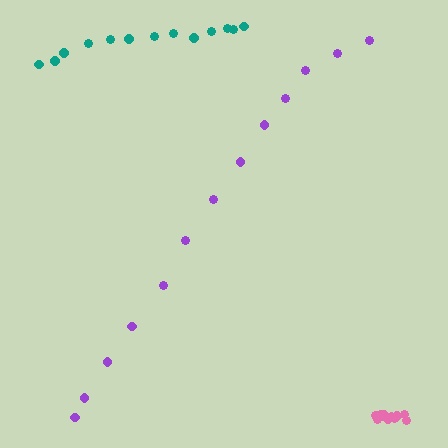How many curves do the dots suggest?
There are 3 distinct paths.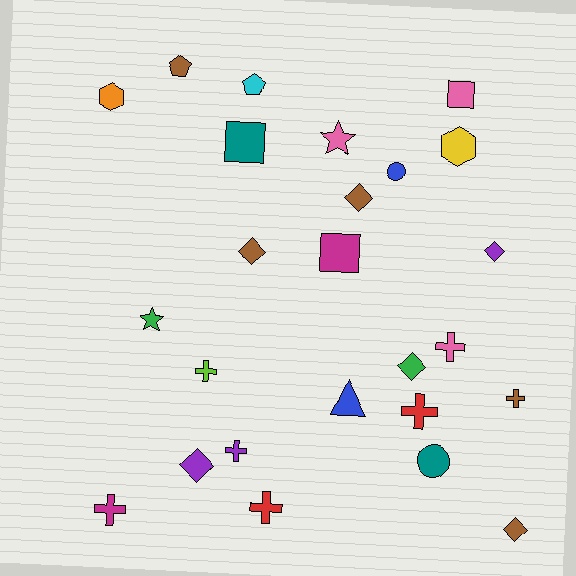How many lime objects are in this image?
There is 1 lime object.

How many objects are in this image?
There are 25 objects.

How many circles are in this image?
There are 2 circles.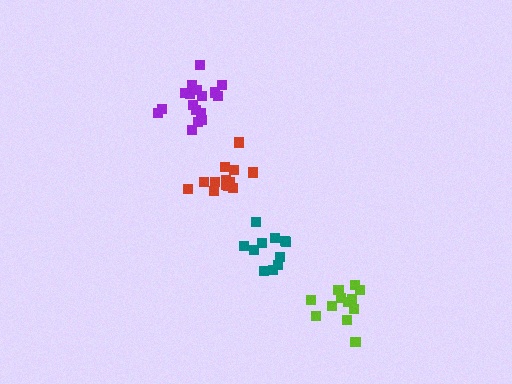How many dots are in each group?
Group 1: 11 dots, Group 2: 12 dots, Group 3: 13 dots, Group 4: 17 dots (53 total).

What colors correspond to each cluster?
The clusters are colored: teal, lime, red, purple.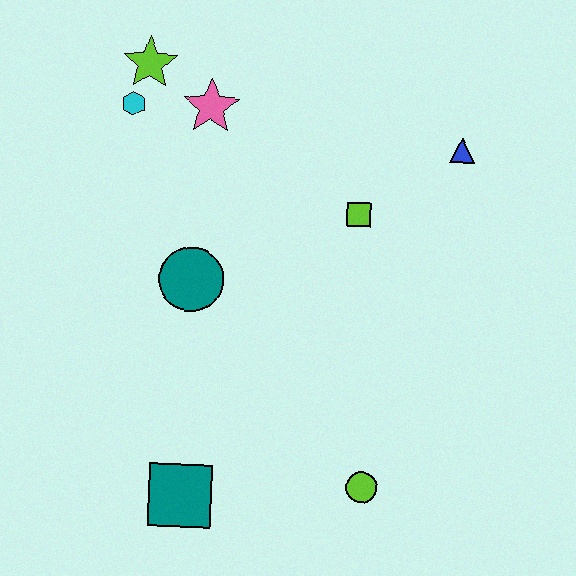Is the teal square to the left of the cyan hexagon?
No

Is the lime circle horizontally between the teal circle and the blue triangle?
Yes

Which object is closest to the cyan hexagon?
The lime star is closest to the cyan hexagon.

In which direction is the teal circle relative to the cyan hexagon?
The teal circle is below the cyan hexagon.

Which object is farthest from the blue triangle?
The teal square is farthest from the blue triangle.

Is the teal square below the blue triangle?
Yes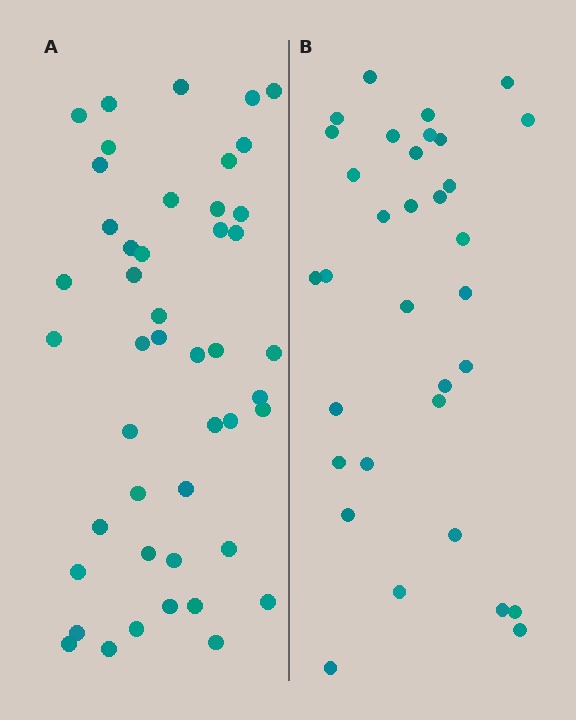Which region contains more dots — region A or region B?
Region A (the left region) has more dots.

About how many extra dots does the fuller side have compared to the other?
Region A has approximately 15 more dots than region B.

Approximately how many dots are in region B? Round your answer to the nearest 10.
About 30 dots. (The exact count is 33, which rounds to 30.)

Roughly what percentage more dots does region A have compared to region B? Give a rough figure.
About 40% more.